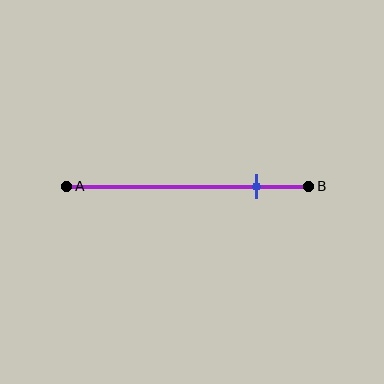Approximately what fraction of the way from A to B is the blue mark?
The blue mark is approximately 80% of the way from A to B.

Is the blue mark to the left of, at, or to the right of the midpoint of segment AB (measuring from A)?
The blue mark is to the right of the midpoint of segment AB.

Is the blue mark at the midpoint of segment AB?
No, the mark is at about 80% from A, not at the 50% midpoint.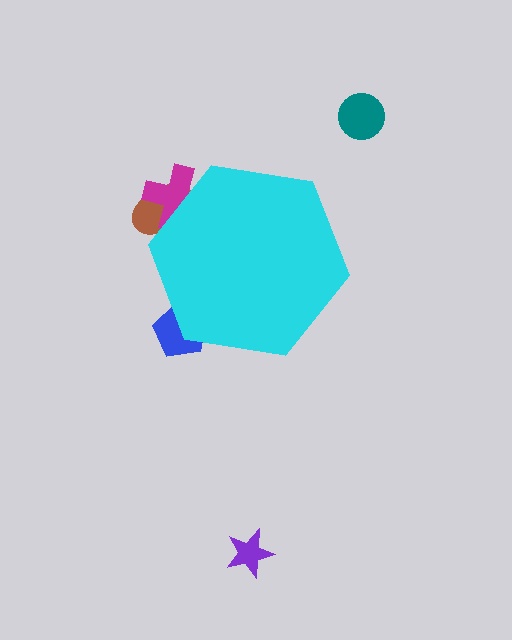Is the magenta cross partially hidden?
Yes, the magenta cross is partially hidden behind the cyan hexagon.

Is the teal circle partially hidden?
No, the teal circle is fully visible.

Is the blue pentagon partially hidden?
Yes, the blue pentagon is partially hidden behind the cyan hexagon.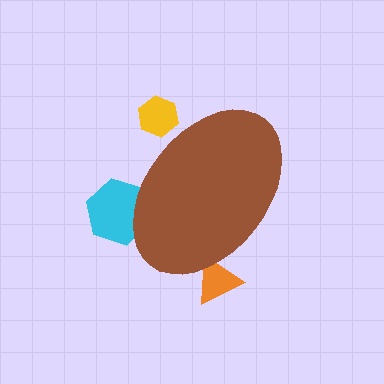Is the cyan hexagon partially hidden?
Yes, the cyan hexagon is partially hidden behind the brown ellipse.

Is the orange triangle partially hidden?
Yes, the orange triangle is partially hidden behind the brown ellipse.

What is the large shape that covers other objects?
A brown ellipse.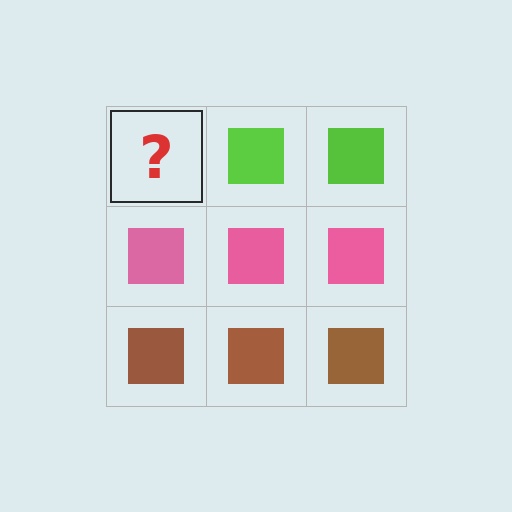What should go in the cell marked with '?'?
The missing cell should contain a lime square.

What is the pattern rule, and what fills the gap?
The rule is that each row has a consistent color. The gap should be filled with a lime square.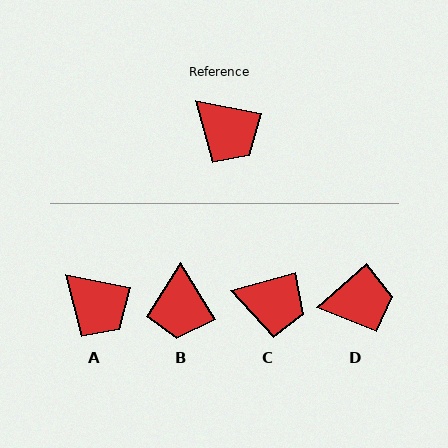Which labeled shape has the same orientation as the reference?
A.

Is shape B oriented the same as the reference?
No, it is off by about 47 degrees.